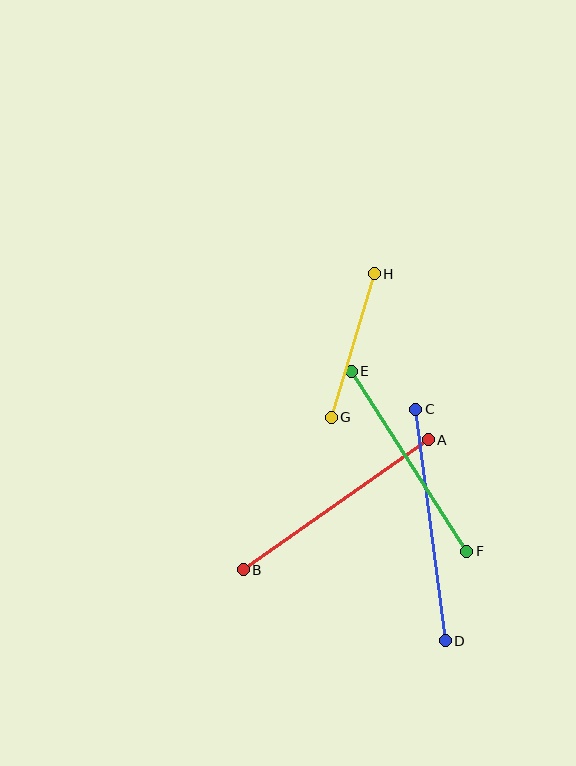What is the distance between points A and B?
The distance is approximately 226 pixels.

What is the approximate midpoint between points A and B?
The midpoint is at approximately (336, 505) pixels.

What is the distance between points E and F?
The distance is approximately 214 pixels.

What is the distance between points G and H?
The distance is approximately 150 pixels.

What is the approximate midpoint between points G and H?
The midpoint is at approximately (353, 346) pixels.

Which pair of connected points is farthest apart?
Points C and D are farthest apart.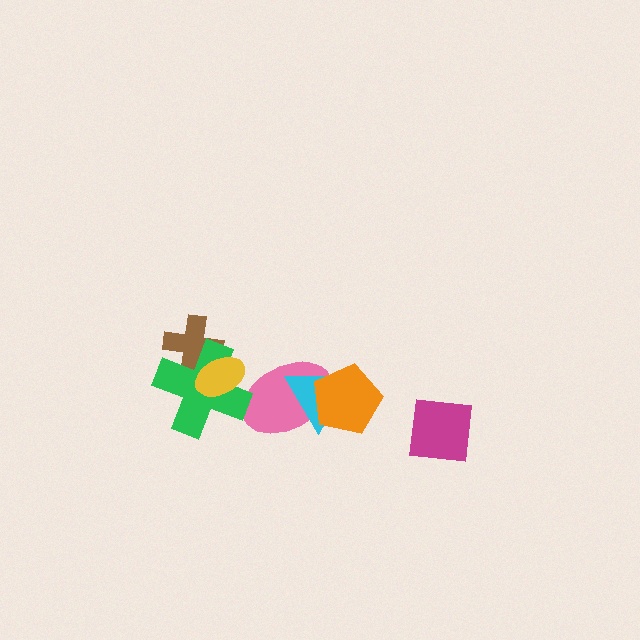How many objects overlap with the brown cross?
2 objects overlap with the brown cross.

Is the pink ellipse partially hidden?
Yes, it is partially covered by another shape.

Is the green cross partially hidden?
Yes, it is partially covered by another shape.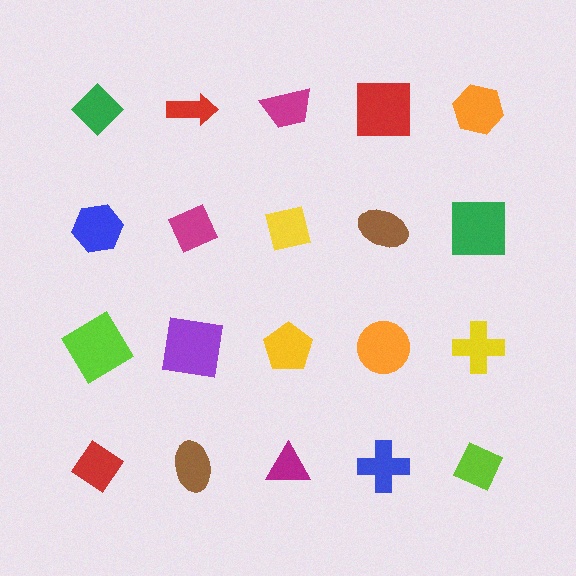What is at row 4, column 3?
A magenta triangle.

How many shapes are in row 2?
5 shapes.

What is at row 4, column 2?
A brown ellipse.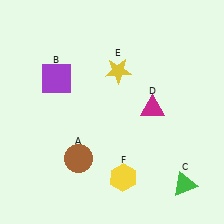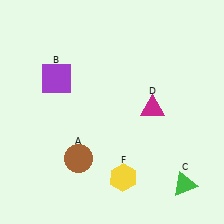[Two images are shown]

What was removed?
The yellow star (E) was removed in Image 2.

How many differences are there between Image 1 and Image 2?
There is 1 difference between the two images.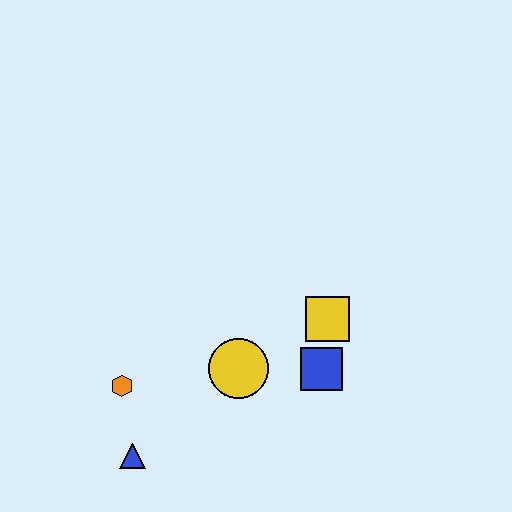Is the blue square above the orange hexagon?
Yes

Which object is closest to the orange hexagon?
The blue triangle is closest to the orange hexagon.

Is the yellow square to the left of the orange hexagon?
No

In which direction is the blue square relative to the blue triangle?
The blue square is to the right of the blue triangle.